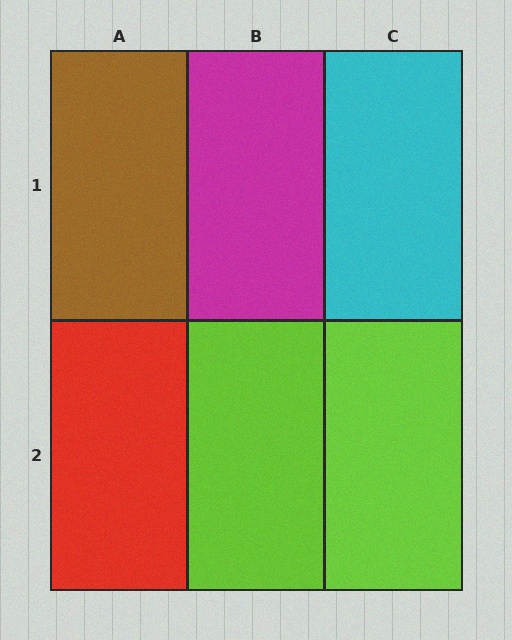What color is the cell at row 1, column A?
Brown.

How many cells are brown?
1 cell is brown.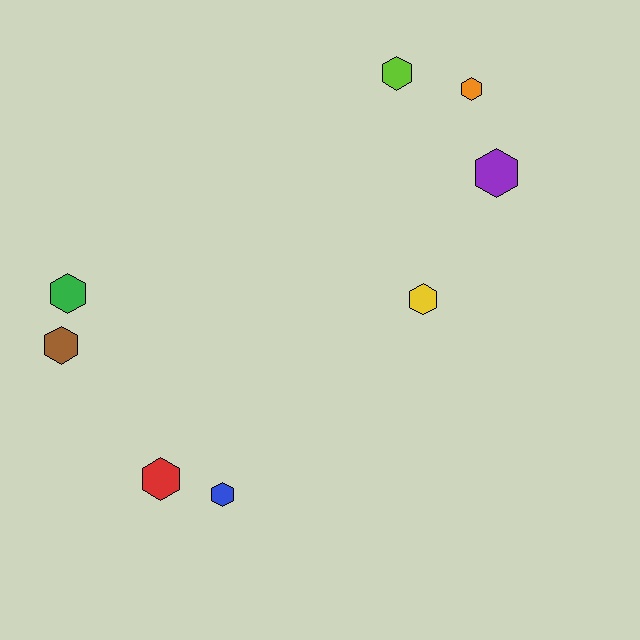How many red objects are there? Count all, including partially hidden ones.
There is 1 red object.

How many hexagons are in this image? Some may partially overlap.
There are 8 hexagons.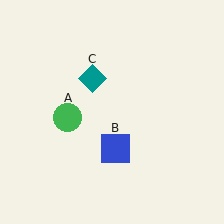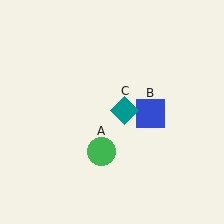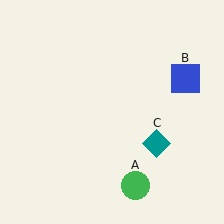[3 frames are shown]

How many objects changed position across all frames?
3 objects changed position: green circle (object A), blue square (object B), teal diamond (object C).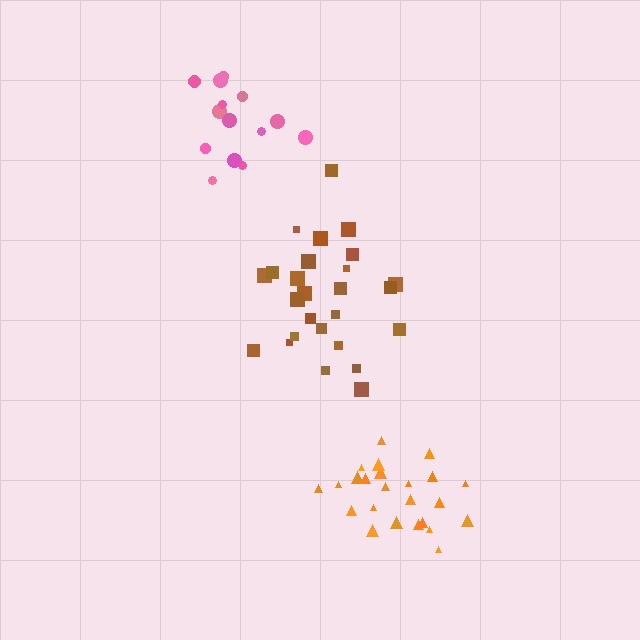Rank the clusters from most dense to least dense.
orange, pink, brown.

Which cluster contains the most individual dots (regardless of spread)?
Brown (26).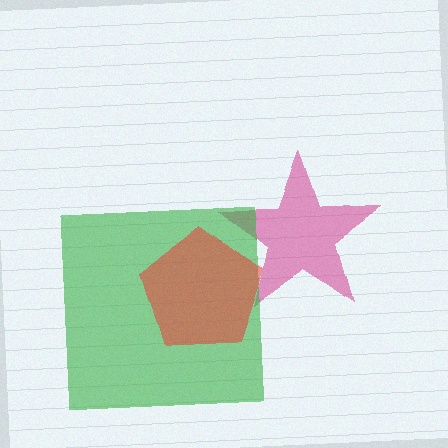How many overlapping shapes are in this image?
There are 3 overlapping shapes in the image.